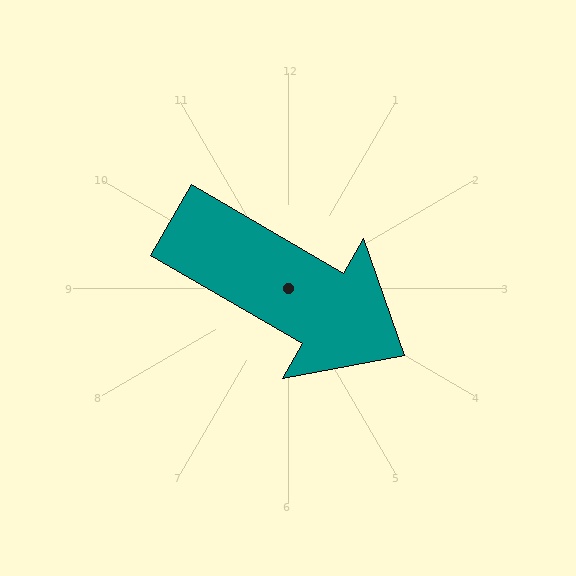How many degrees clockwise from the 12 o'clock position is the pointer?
Approximately 120 degrees.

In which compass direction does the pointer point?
Southeast.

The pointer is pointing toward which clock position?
Roughly 4 o'clock.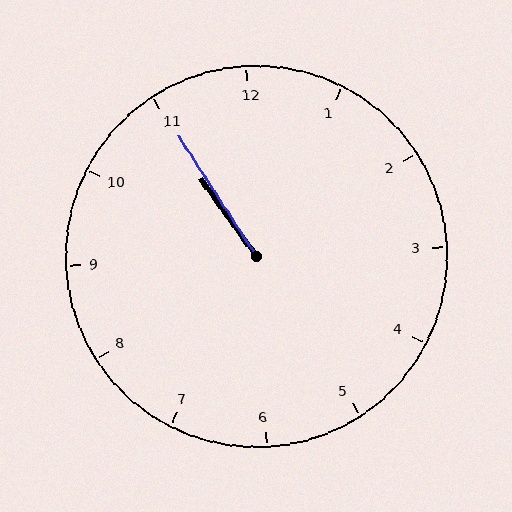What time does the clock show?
10:55.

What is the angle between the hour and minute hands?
Approximately 2 degrees.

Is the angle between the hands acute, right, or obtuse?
It is acute.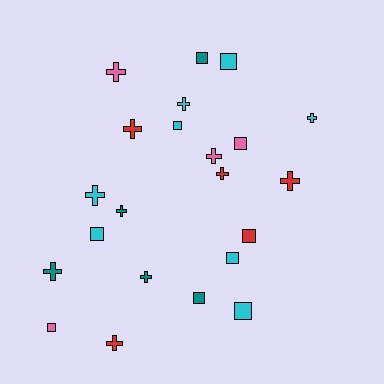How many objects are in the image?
There are 22 objects.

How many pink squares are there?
There are 2 pink squares.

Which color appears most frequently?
Cyan, with 8 objects.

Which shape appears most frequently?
Cross, with 12 objects.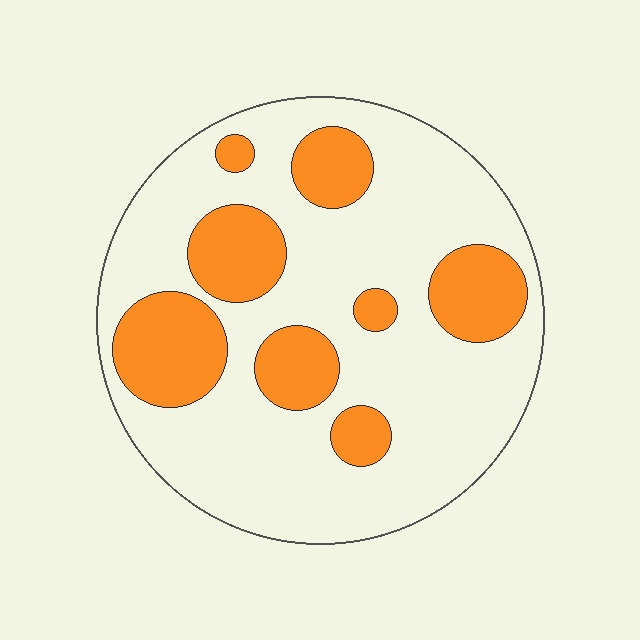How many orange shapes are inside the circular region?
8.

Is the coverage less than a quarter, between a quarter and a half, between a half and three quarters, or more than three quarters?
Between a quarter and a half.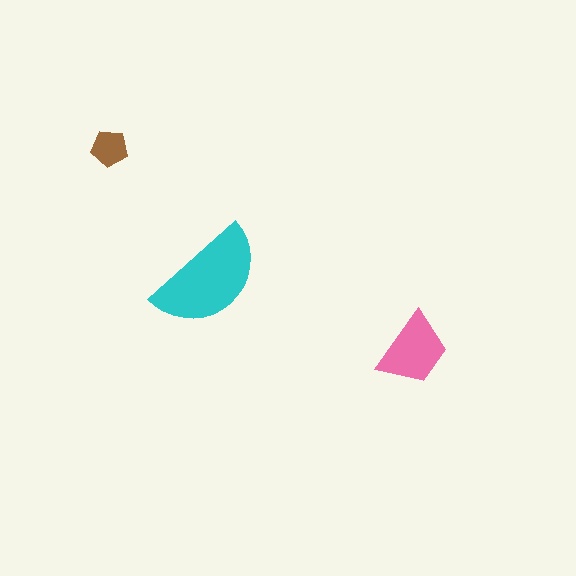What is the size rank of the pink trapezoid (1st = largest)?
2nd.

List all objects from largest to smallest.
The cyan semicircle, the pink trapezoid, the brown pentagon.